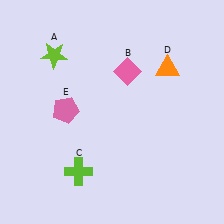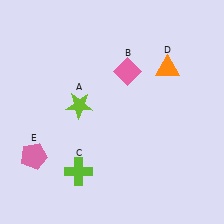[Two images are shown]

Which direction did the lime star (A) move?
The lime star (A) moved down.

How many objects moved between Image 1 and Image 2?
2 objects moved between the two images.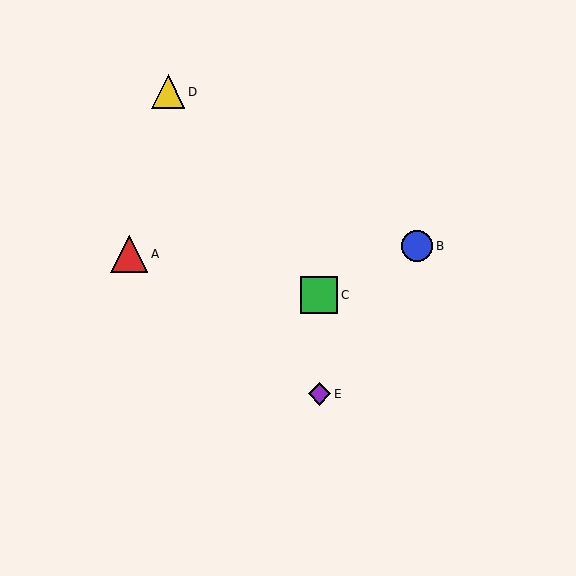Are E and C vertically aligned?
Yes, both are at x≈319.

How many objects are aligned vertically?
2 objects (C, E) are aligned vertically.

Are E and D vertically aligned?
No, E is at x≈319 and D is at x≈168.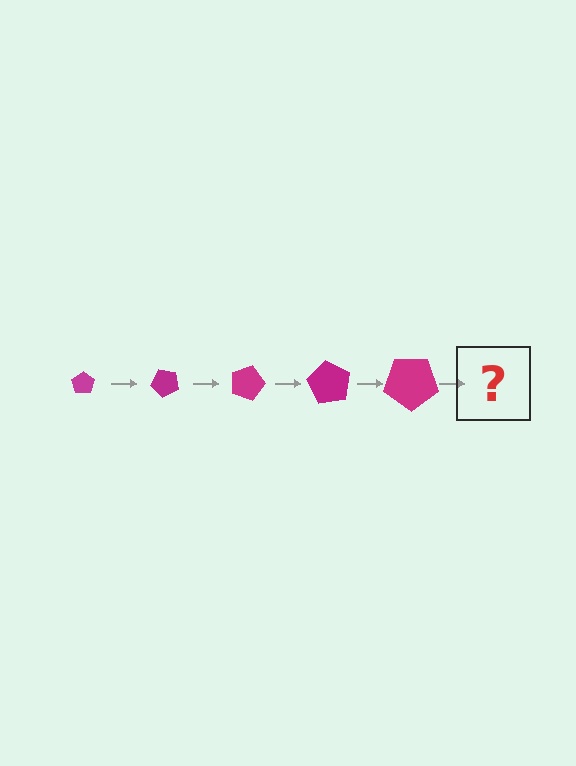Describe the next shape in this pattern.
It should be a pentagon, larger than the previous one and rotated 225 degrees from the start.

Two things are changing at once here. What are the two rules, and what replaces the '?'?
The two rules are that the pentagon grows larger each step and it rotates 45 degrees each step. The '?' should be a pentagon, larger than the previous one and rotated 225 degrees from the start.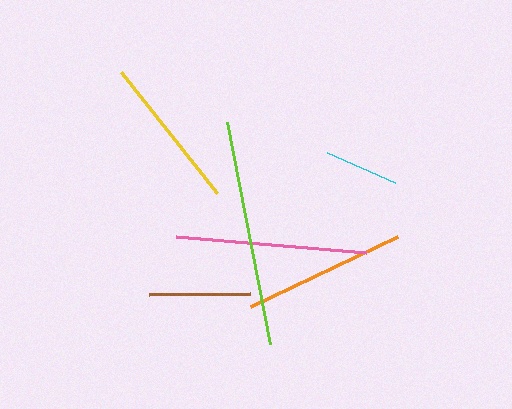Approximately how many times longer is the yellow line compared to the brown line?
The yellow line is approximately 1.5 times the length of the brown line.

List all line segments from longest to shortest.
From longest to shortest: lime, pink, orange, yellow, brown, cyan.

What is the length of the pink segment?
The pink segment is approximately 190 pixels long.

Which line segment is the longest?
The lime line is the longest at approximately 226 pixels.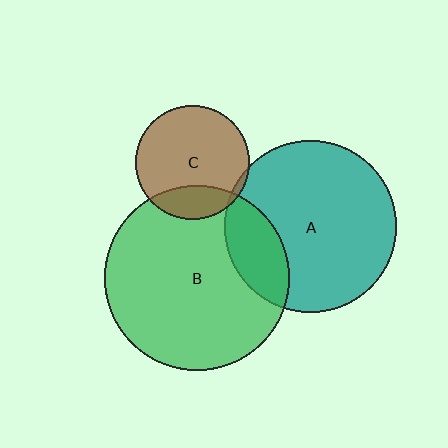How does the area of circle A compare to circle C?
Approximately 2.3 times.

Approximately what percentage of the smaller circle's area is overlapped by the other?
Approximately 20%.